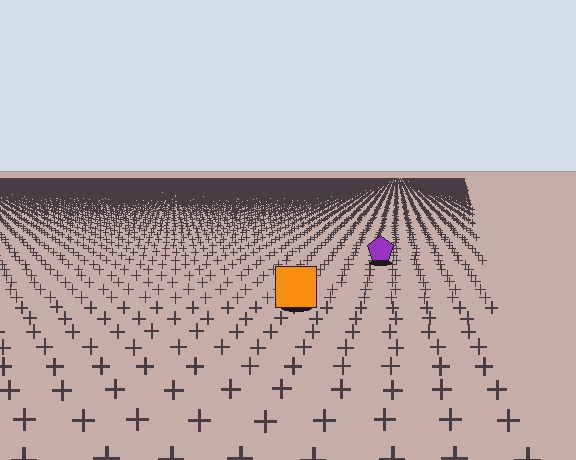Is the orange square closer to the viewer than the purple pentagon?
Yes. The orange square is closer — you can tell from the texture gradient: the ground texture is coarser near it.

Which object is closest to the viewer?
The orange square is closest. The texture marks near it are larger and more spread out.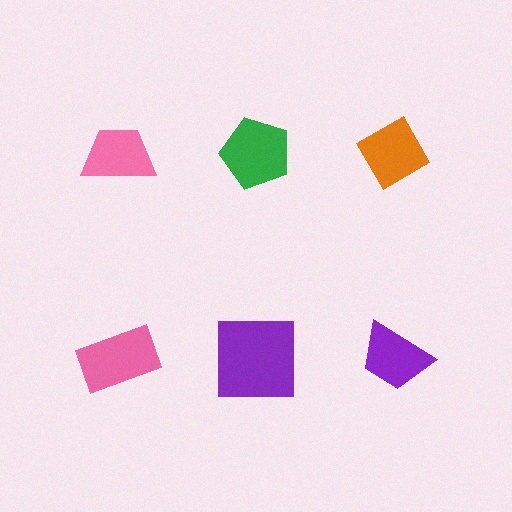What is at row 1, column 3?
An orange diamond.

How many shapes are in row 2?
3 shapes.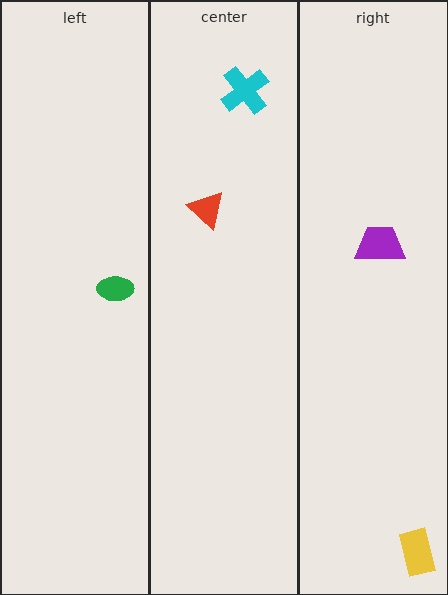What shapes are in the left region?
The green ellipse.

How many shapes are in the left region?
1.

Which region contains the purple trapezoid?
The right region.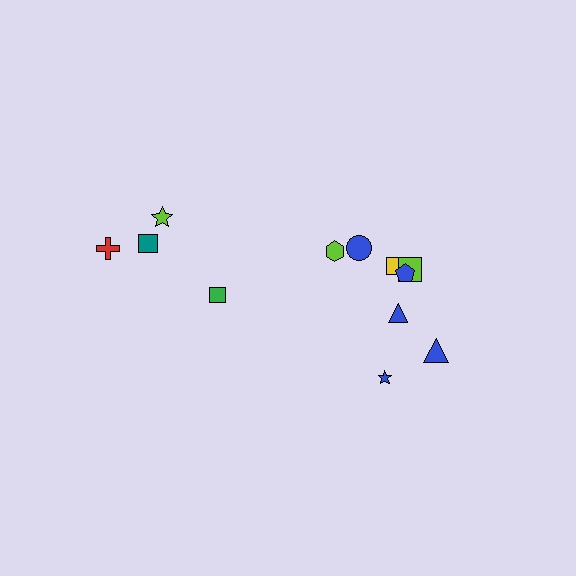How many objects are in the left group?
There are 4 objects.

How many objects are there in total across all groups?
There are 12 objects.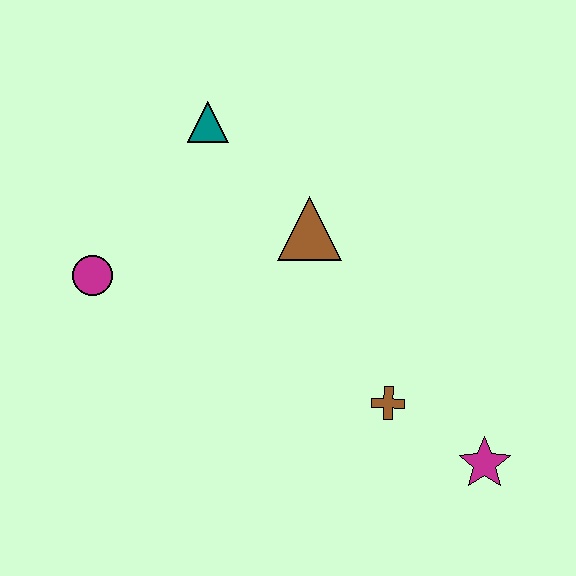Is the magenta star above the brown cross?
No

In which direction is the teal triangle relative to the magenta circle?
The teal triangle is above the magenta circle.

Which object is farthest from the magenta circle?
The magenta star is farthest from the magenta circle.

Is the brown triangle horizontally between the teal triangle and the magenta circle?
No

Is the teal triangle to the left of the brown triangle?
Yes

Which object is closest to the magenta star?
The brown cross is closest to the magenta star.